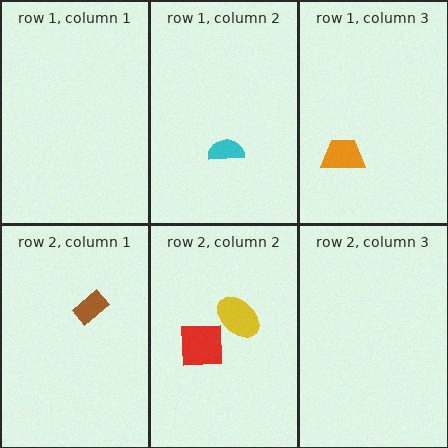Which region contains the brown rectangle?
The row 2, column 1 region.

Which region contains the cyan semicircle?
The row 1, column 2 region.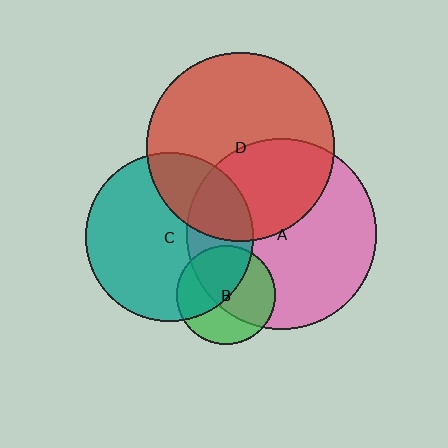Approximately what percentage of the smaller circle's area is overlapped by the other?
Approximately 40%.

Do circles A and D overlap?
Yes.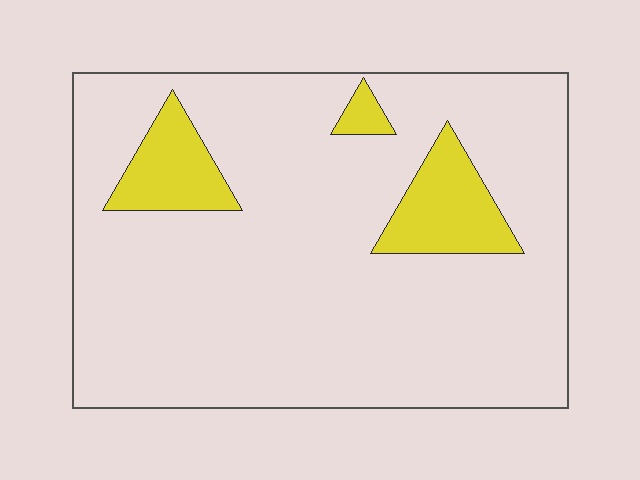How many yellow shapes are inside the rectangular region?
3.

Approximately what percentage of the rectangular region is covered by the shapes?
Approximately 15%.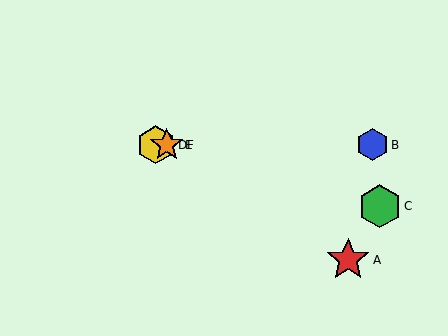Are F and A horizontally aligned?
No, F is at y≈145 and A is at y≈260.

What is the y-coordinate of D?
Object D is at y≈145.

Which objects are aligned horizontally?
Objects B, D, E, F are aligned horizontally.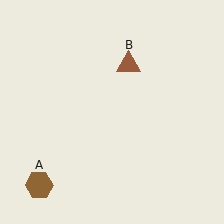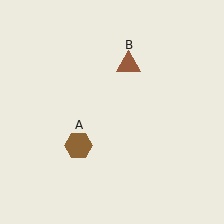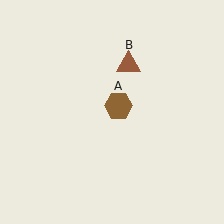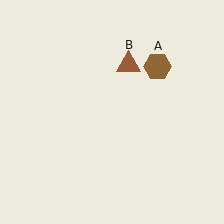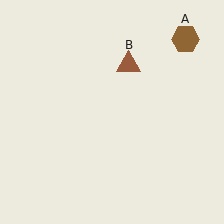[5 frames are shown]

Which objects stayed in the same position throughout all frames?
Brown triangle (object B) remained stationary.